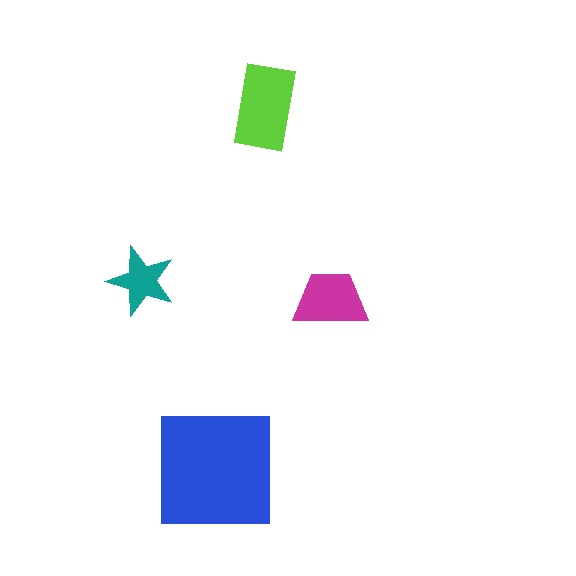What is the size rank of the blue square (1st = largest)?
1st.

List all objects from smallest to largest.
The teal star, the magenta trapezoid, the lime rectangle, the blue square.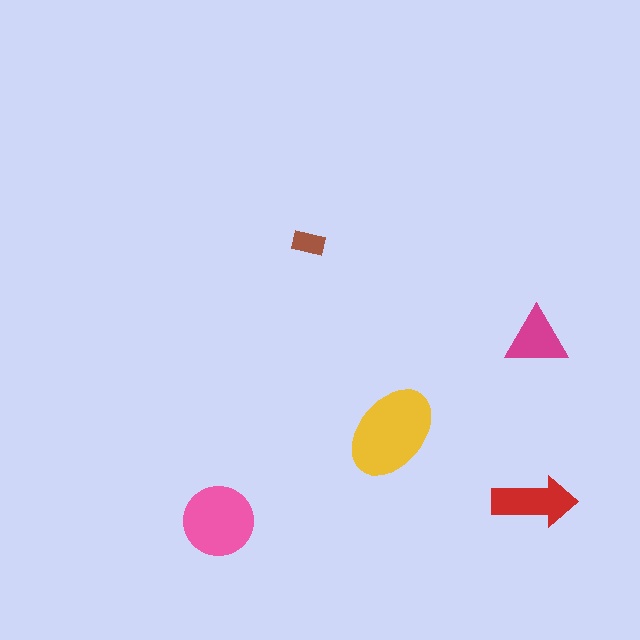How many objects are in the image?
There are 5 objects in the image.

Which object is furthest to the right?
The magenta triangle is rightmost.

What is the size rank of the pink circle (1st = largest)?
2nd.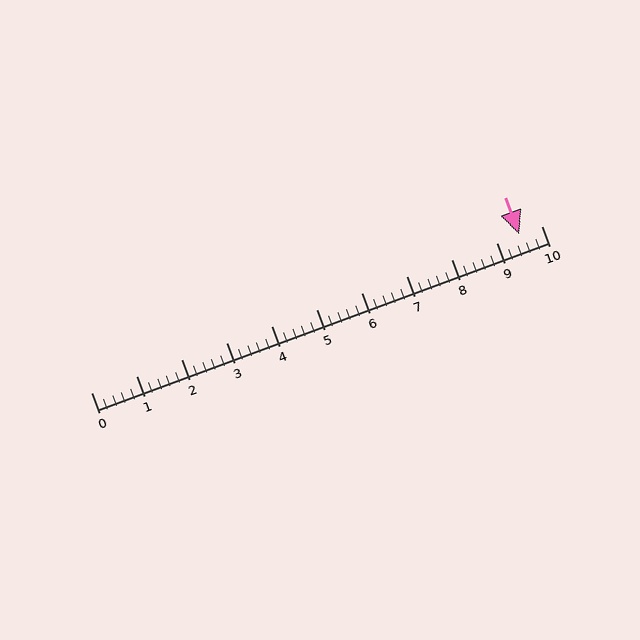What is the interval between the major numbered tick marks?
The major tick marks are spaced 1 units apart.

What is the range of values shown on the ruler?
The ruler shows values from 0 to 10.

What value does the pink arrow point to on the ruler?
The pink arrow points to approximately 9.5.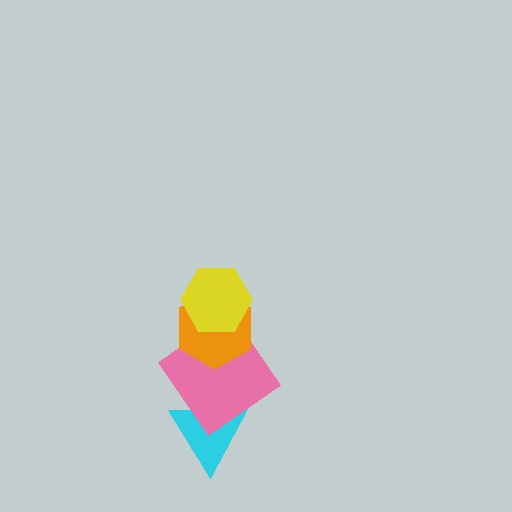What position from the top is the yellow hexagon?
The yellow hexagon is 1st from the top.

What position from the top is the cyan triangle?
The cyan triangle is 4th from the top.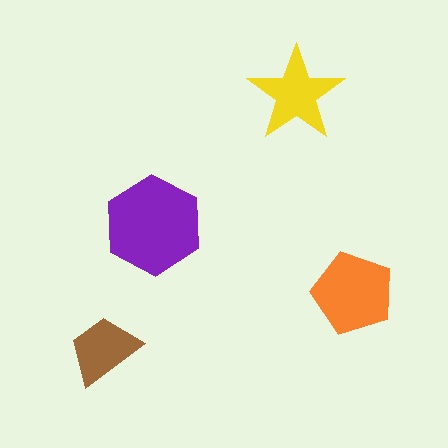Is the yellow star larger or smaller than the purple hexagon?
Smaller.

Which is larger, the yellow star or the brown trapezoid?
The yellow star.